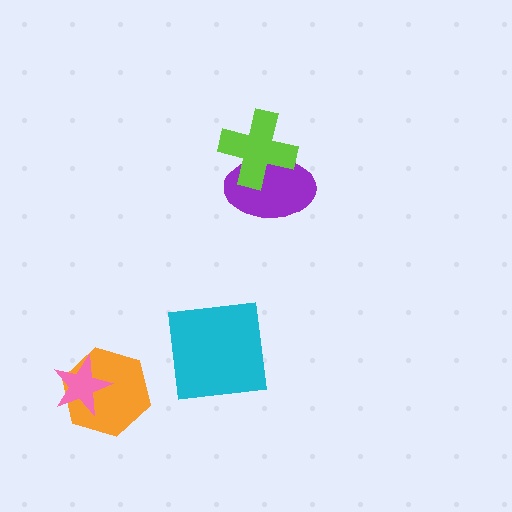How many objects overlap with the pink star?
1 object overlaps with the pink star.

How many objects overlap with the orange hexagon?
1 object overlaps with the orange hexagon.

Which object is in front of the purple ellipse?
The lime cross is in front of the purple ellipse.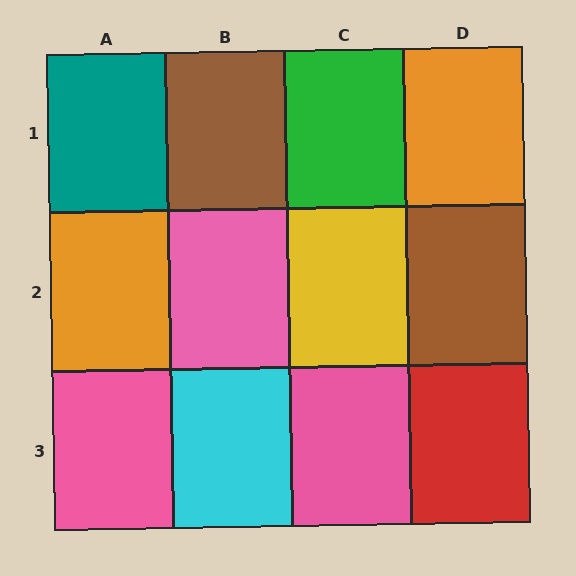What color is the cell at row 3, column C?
Pink.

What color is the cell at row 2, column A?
Orange.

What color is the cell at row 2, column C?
Yellow.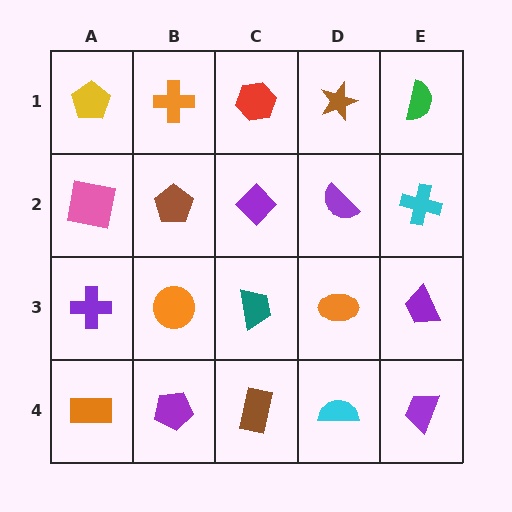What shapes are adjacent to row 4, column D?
An orange ellipse (row 3, column D), a brown rectangle (row 4, column C), a purple trapezoid (row 4, column E).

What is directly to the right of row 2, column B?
A purple diamond.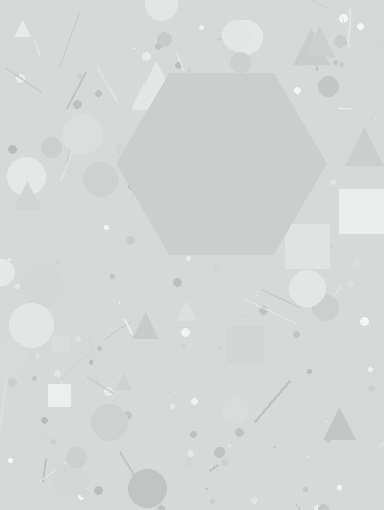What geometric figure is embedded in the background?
A hexagon is embedded in the background.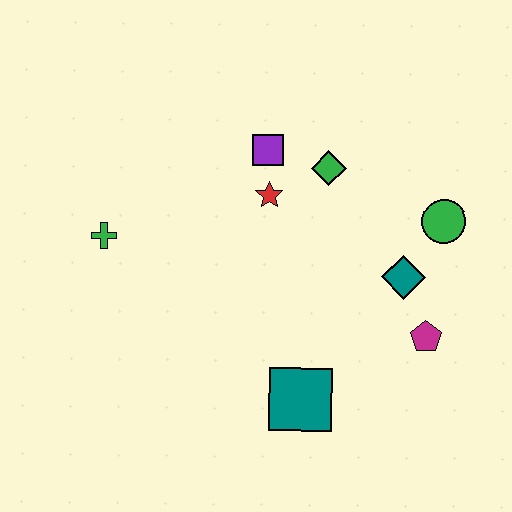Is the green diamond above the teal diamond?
Yes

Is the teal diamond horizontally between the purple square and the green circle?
Yes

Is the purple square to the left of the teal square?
Yes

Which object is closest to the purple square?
The red star is closest to the purple square.